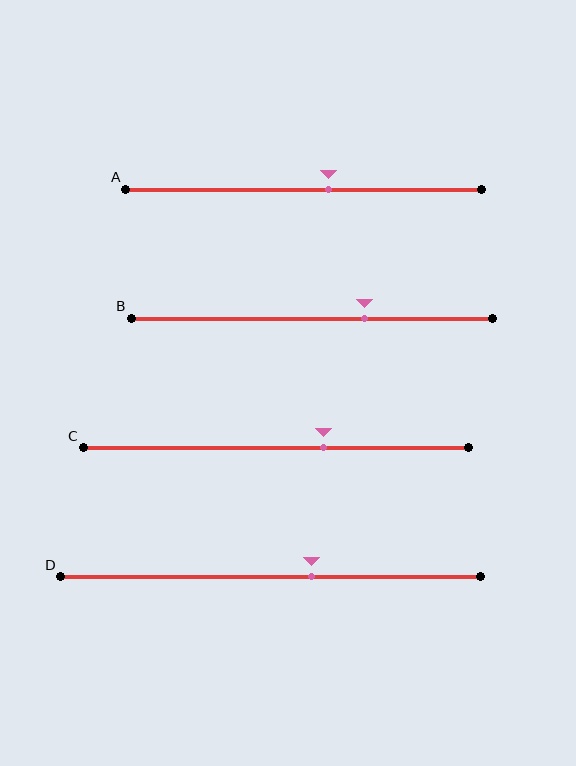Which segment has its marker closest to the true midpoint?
Segment A has its marker closest to the true midpoint.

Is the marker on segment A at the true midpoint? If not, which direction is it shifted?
No, the marker on segment A is shifted to the right by about 7% of the segment length.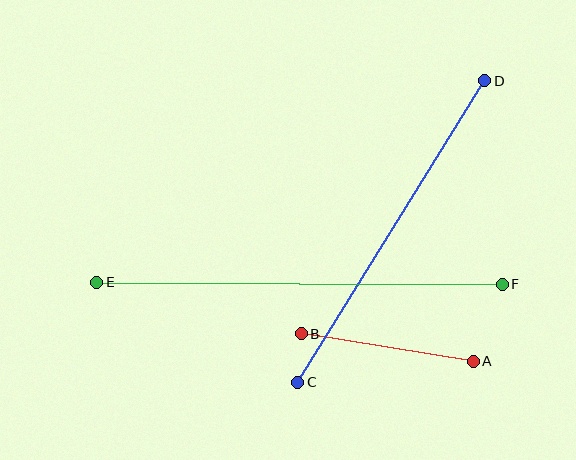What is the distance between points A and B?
The distance is approximately 174 pixels.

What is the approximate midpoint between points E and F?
The midpoint is at approximately (299, 283) pixels.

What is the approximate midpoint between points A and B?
The midpoint is at approximately (387, 348) pixels.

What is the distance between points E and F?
The distance is approximately 405 pixels.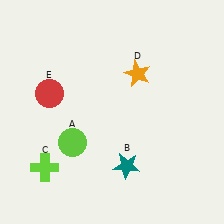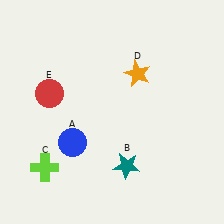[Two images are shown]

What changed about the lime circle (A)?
In Image 1, A is lime. In Image 2, it changed to blue.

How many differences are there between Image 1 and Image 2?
There is 1 difference between the two images.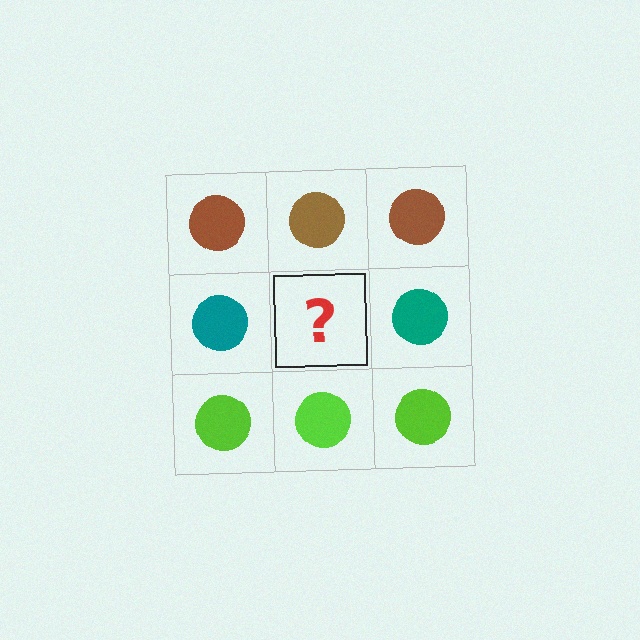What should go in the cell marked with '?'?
The missing cell should contain a teal circle.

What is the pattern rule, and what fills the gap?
The rule is that each row has a consistent color. The gap should be filled with a teal circle.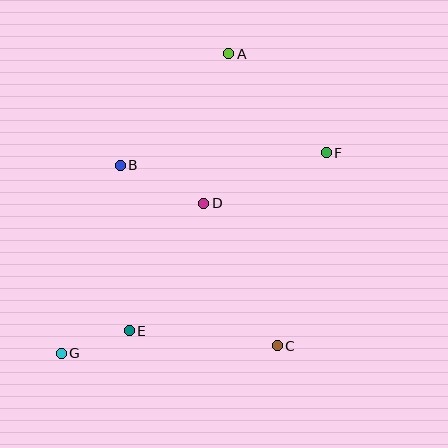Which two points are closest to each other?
Points E and G are closest to each other.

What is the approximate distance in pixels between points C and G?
The distance between C and G is approximately 216 pixels.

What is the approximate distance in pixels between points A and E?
The distance between A and E is approximately 294 pixels.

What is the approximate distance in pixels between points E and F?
The distance between E and F is approximately 265 pixels.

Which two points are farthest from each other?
Points A and G are farthest from each other.